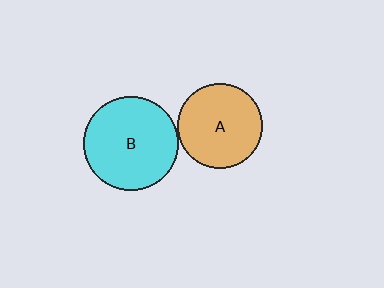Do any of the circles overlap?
No, none of the circles overlap.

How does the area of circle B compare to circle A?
Approximately 1.2 times.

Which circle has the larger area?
Circle B (cyan).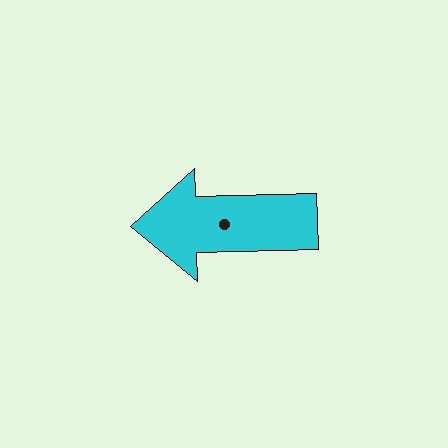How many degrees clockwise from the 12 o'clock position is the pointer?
Approximately 268 degrees.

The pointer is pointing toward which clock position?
Roughly 9 o'clock.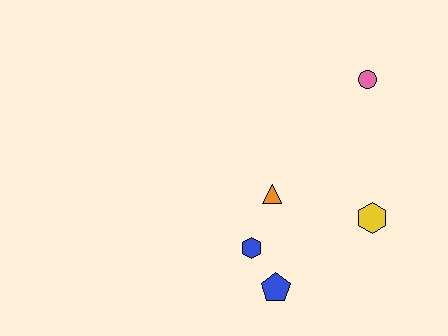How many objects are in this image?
There are 5 objects.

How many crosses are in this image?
There are no crosses.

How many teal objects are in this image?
There are no teal objects.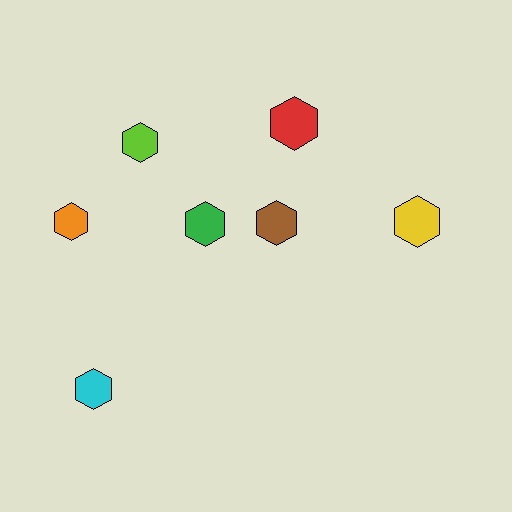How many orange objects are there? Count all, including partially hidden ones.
There is 1 orange object.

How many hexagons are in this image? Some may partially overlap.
There are 7 hexagons.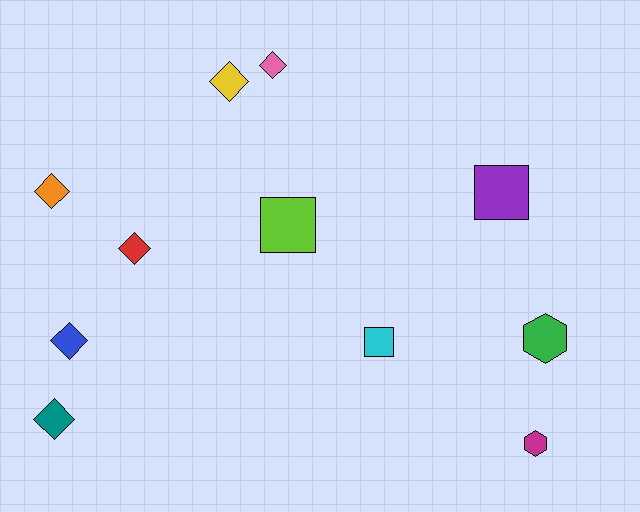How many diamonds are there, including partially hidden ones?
There are 6 diamonds.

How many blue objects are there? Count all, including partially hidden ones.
There is 1 blue object.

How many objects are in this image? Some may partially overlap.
There are 11 objects.